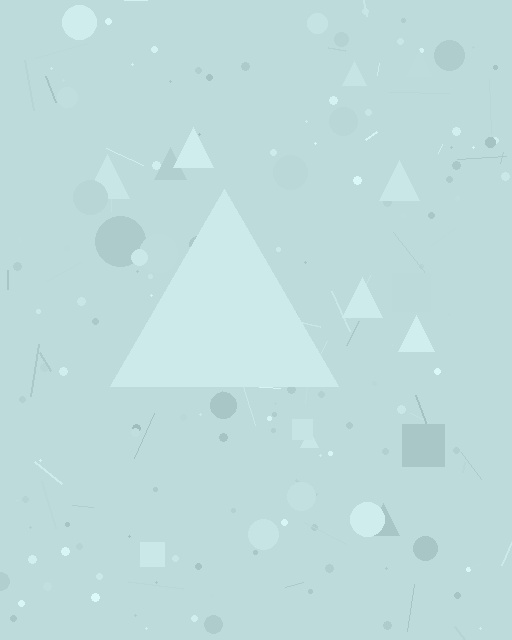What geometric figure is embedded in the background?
A triangle is embedded in the background.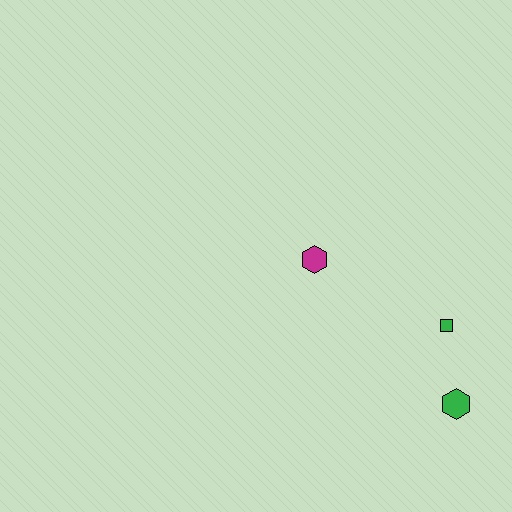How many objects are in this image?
There are 3 objects.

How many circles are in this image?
There are no circles.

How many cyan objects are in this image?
There are no cyan objects.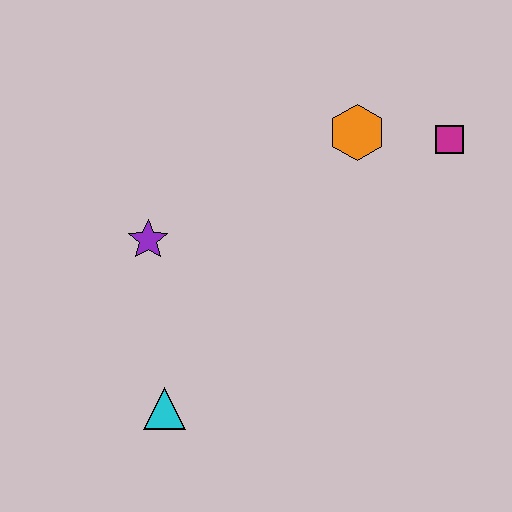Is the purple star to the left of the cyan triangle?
Yes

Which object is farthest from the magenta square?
The cyan triangle is farthest from the magenta square.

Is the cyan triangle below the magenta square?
Yes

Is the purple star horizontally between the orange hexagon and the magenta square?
No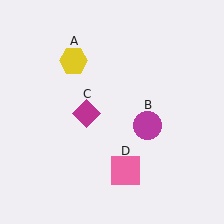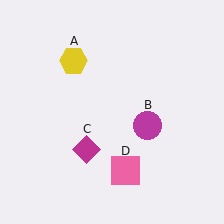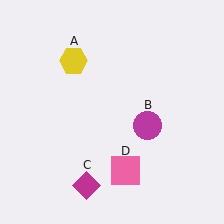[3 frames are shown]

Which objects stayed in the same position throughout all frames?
Yellow hexagon (object A) and magenta circle (object B) and pink square (object D) remained stationary.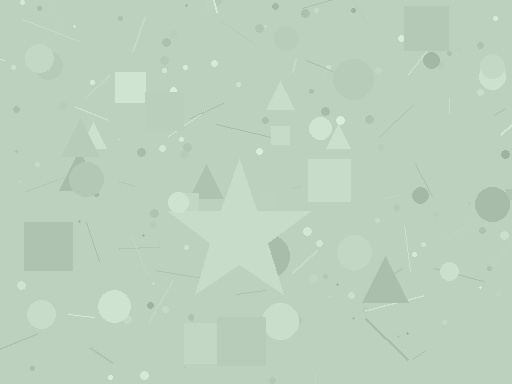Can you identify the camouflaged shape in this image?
The camouflaged shape is a star.